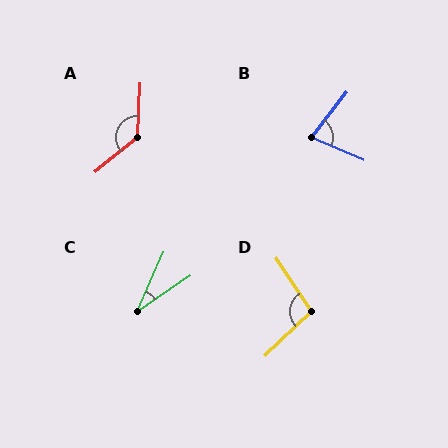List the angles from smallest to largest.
C (32°), B (75°), D (100°), A (133°).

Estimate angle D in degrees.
Approximately 100 degrees.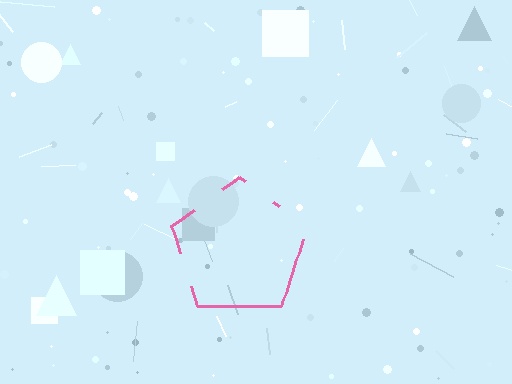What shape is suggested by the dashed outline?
The dashed outline suggests a pentagon.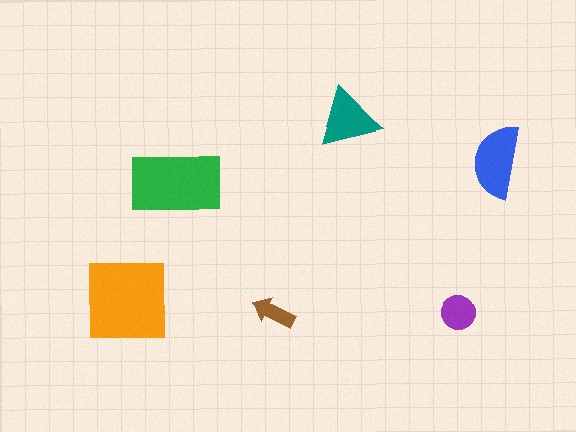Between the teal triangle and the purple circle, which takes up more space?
The teal triangle.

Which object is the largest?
The orange square.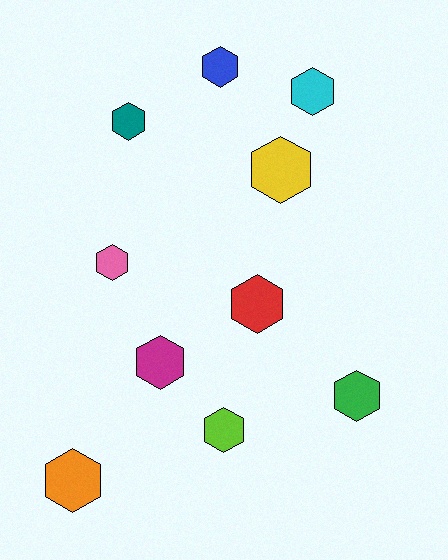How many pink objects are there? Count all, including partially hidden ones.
There is 1 pink object.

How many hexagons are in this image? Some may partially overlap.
There are 10 hexagons.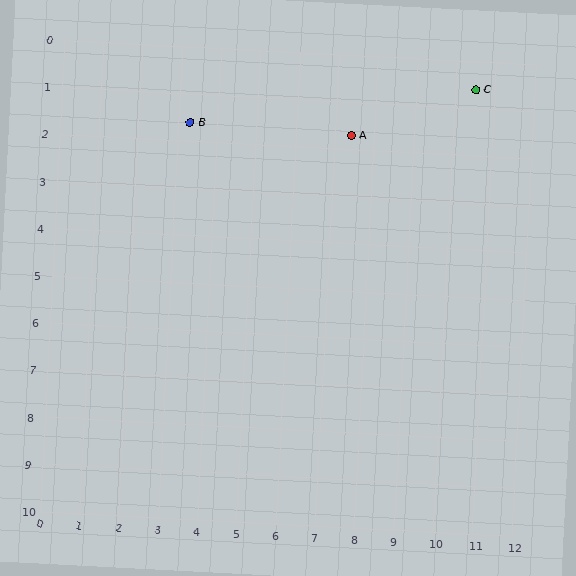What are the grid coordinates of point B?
Point B is at approximately (3.3, 1.6).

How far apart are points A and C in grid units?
Points A and C are about 3.3 grid units apart.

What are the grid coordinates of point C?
Point C is at approximately (10.5, 0.6).